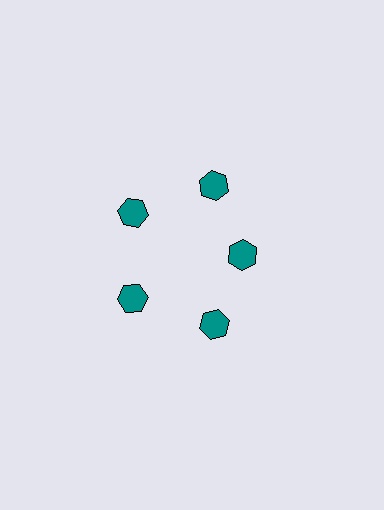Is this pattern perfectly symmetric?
No. The 5 teal hexagons are arranged in a ring, but one element near the 3 o'clock position is pulled inward toward the center, breaking the 5-fold rotational symmetry.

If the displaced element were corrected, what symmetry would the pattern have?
It would have 5-fold rotational symmetry — the pattern would map onto itself every 72 degrees.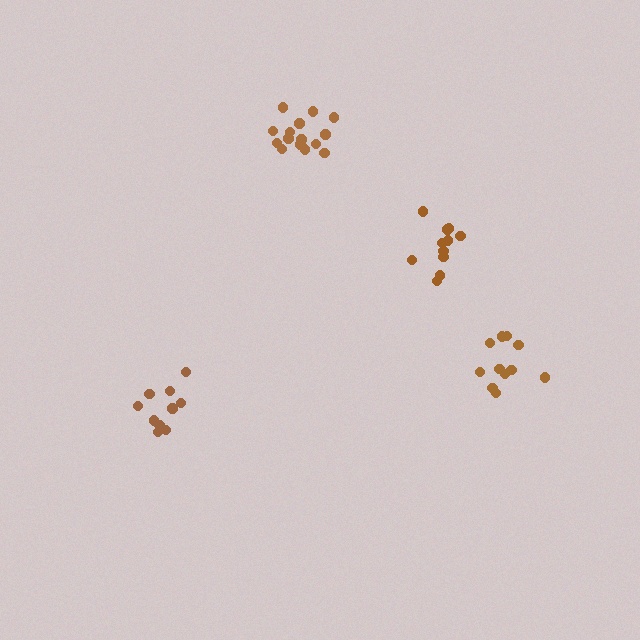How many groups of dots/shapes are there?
There are 4 groups.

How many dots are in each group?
Group 1: 10 dots, Group 2: 15 dots, Group 3: 11 dots, Group 4: 11 dots (47 total).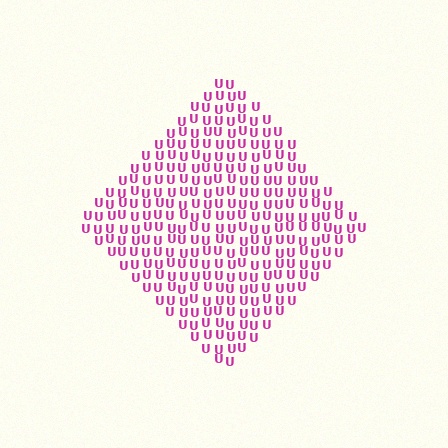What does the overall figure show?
The overall figure shows a diamond.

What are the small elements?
The small elements are letter U's.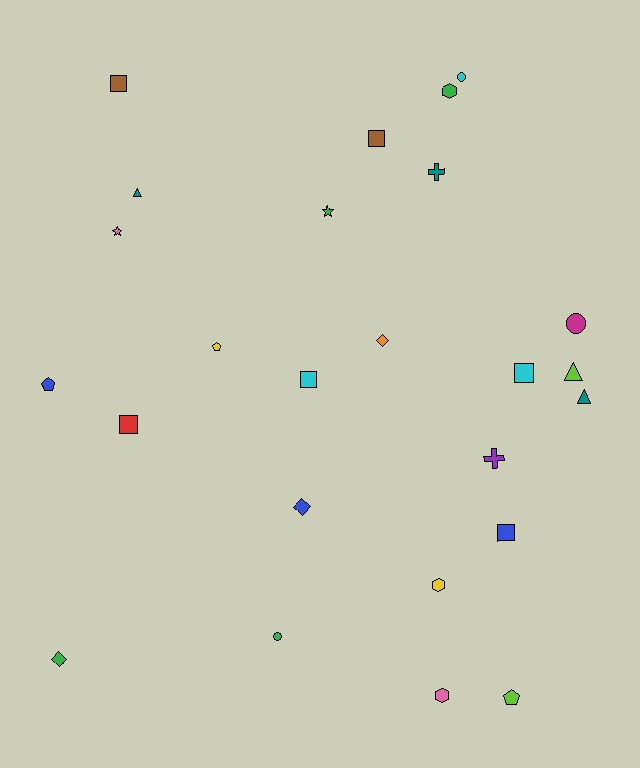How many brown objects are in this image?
There are 2 brown objects.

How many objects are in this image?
There are 25 objects.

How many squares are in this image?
There are 6 squares.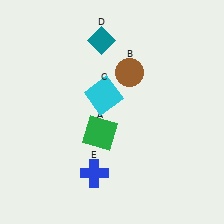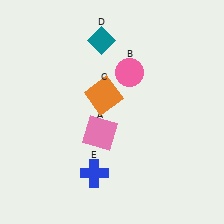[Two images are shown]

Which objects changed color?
A changed from green to pink. B changed from brown to pink. C changed from cyan to orange.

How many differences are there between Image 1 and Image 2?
There are 3 differences between the two images.